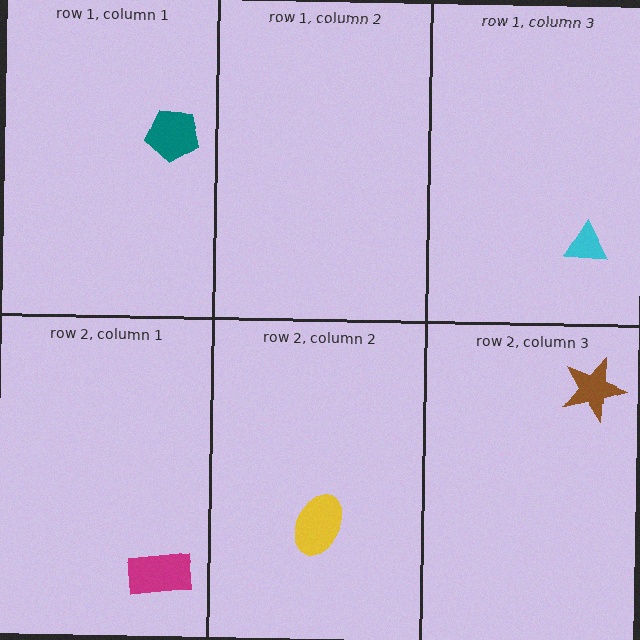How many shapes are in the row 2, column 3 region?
1.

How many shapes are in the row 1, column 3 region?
1.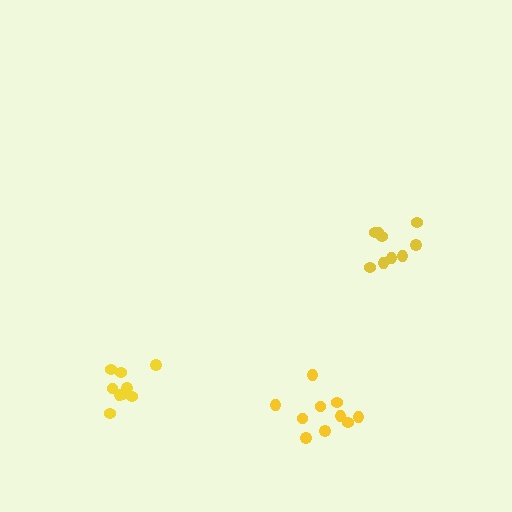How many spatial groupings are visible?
There are 3 spatial groupings.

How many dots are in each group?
Group 1: 9 dots, Group 2: 10 dots, Group 3: 9 dots (28 total).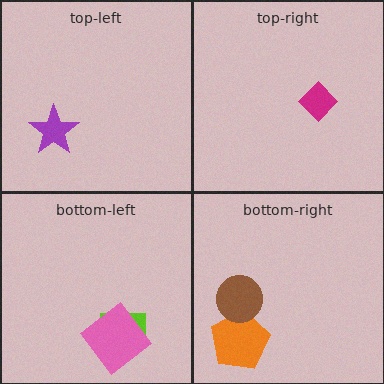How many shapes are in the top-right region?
1.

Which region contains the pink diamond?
The bottom-left region.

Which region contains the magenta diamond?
The top-right region.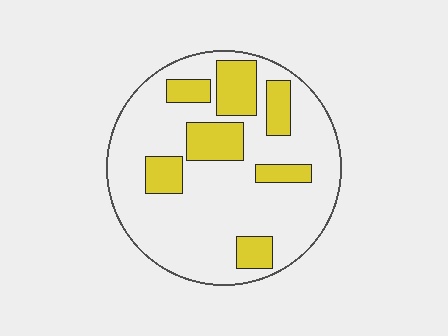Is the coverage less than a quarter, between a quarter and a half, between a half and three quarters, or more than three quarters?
Less than a quarter.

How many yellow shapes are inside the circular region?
7.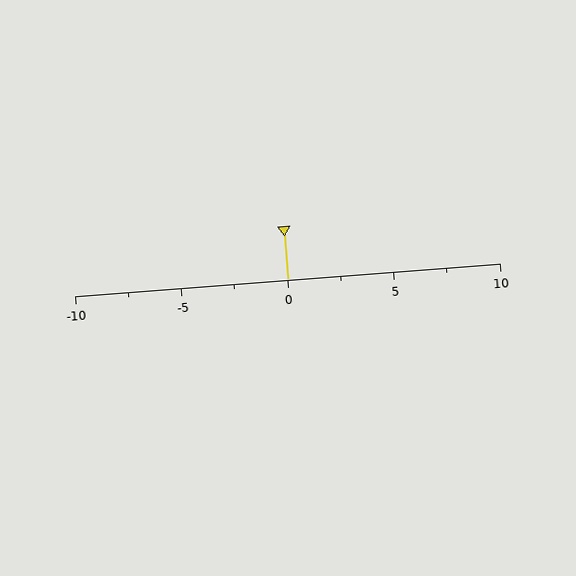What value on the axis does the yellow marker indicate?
The marker indicates approximately 0.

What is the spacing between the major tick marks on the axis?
The major ticks are spaced 5 apart.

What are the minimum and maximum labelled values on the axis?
The axis runs from -10 to 10.